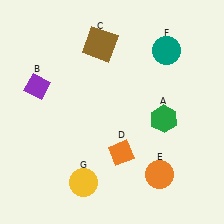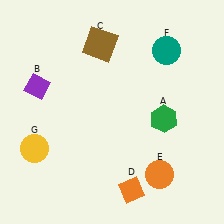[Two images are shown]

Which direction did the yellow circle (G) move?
The yellow circle (G) moved left.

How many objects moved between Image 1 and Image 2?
2 objects moved between the two images.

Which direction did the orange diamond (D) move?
The orange diamond (D) moved down.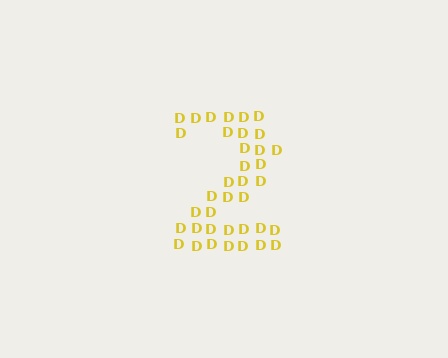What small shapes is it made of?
It is made of small letter D's.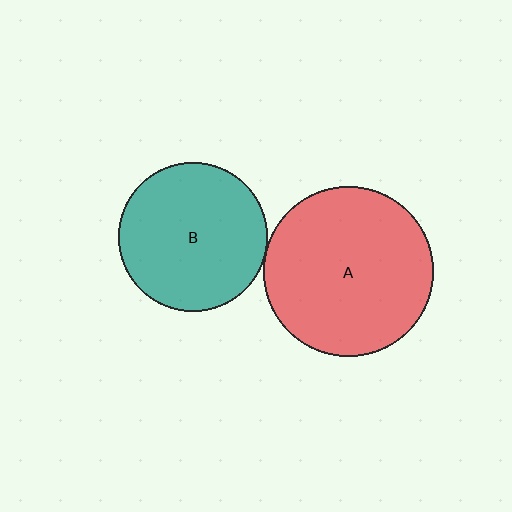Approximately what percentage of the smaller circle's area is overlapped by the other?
Approximately 5%.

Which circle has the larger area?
Circle A (red).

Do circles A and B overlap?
Yes.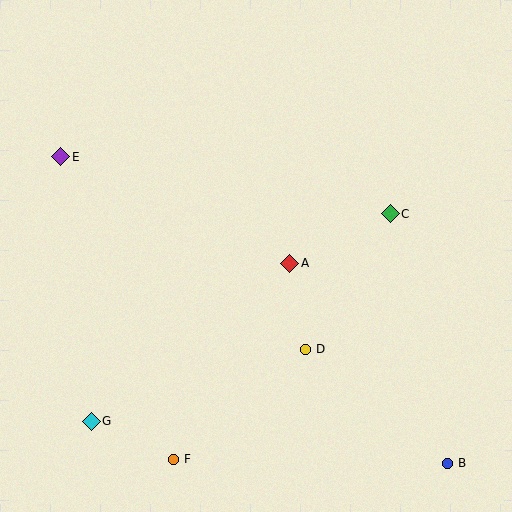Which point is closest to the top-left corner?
Point E is closest to the top-left corner.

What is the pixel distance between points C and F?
The distance between C and F is 328 pixels.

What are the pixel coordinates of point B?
Point B is at (447, 463).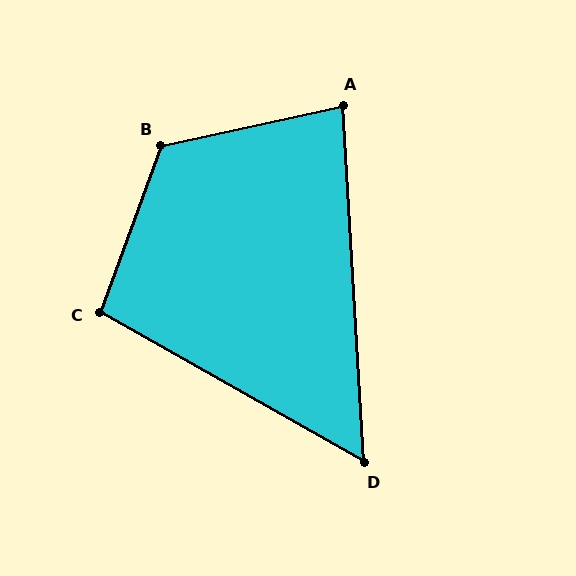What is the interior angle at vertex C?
Approximately 99 degrees (obtuse).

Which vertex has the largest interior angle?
B, at approximately 123 degrees.